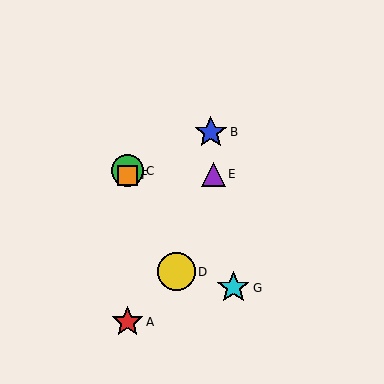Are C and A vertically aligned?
Yes, both are at x≈127.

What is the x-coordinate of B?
Object B is at x≈211.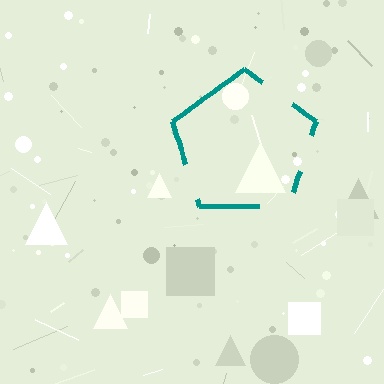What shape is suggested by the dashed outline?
The dashed outline suggests a pentagon.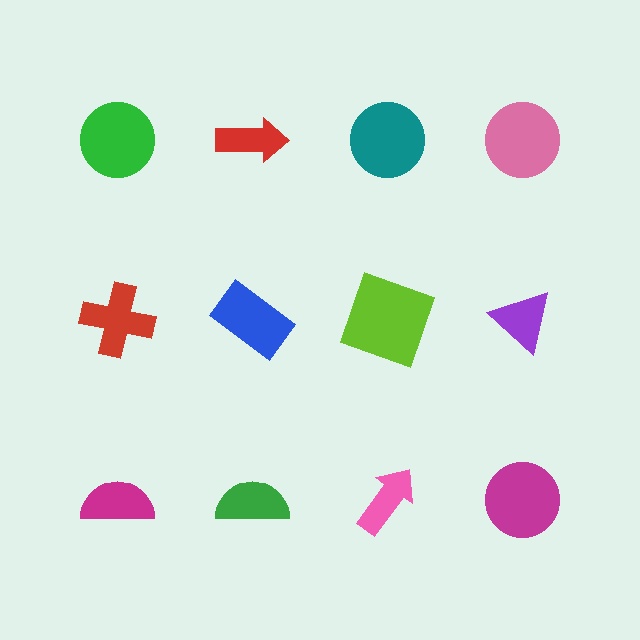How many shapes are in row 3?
4 shapes.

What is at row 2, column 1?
A red cross.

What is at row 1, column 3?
A teal circle.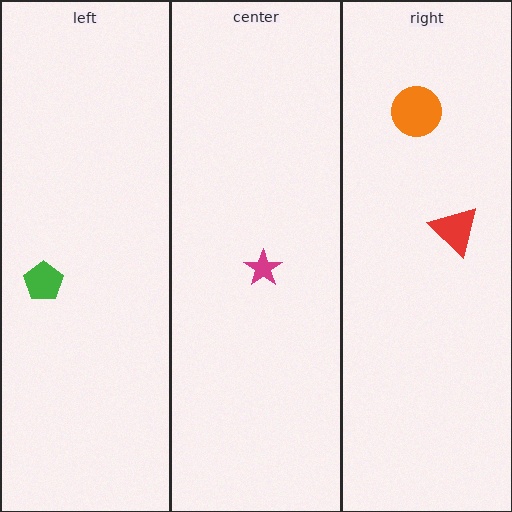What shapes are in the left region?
The green pentagon.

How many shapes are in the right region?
2.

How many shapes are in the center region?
1.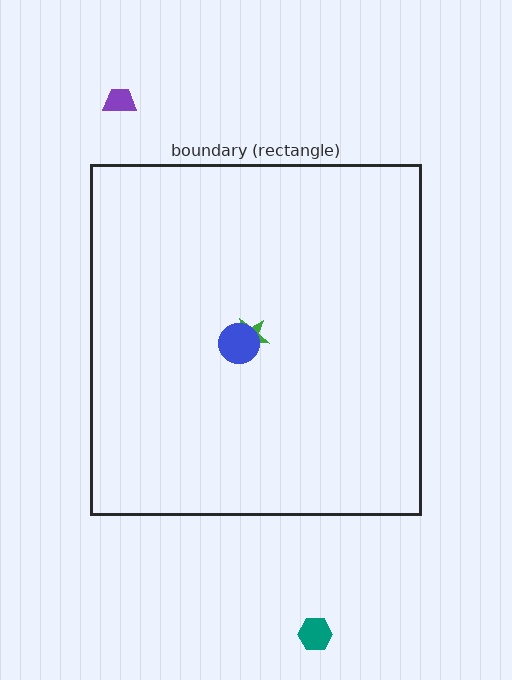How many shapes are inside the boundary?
2 inside, 2 outside.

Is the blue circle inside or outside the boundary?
Inside.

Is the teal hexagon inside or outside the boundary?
Outside.